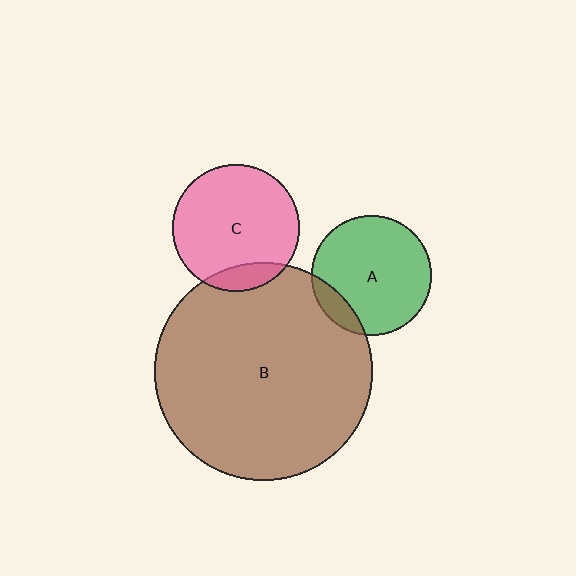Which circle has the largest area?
Circle B (brown).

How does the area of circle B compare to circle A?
Approximately 3.3 times.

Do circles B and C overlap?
Yes.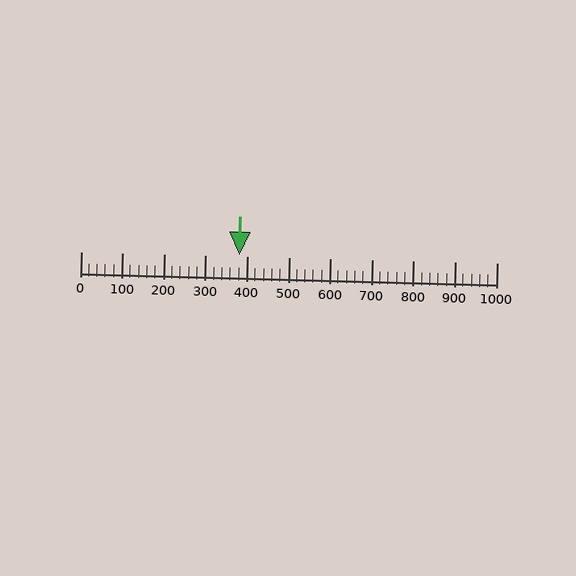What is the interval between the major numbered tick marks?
The major tick marks are spaced 100 units apart.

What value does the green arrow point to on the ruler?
The green arrow points to approximately 380.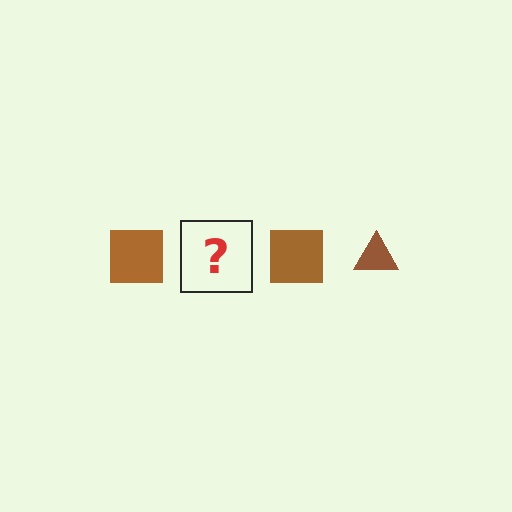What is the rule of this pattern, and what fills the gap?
The rule is that the pattern cycles through square, triangle shapes in brown. The gap should be filled with a brown triangle.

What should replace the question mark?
The question mark should be replaced with a brown triangle.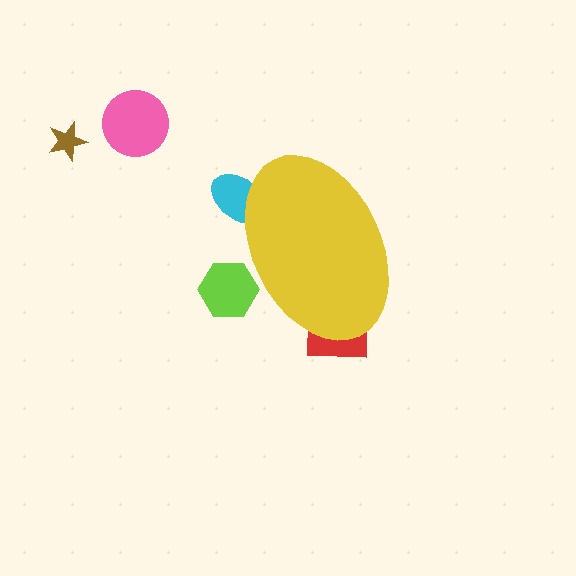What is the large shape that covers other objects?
A yellow ellipse.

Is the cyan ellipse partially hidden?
Yes, the cyan ellipse is partially hidden behind the yellow ellipse.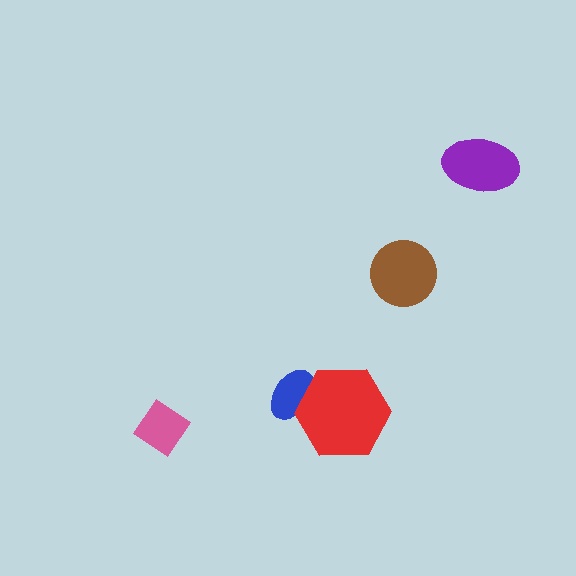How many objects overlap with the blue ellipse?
1 object overlaps with the blue ellipse.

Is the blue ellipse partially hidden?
Yes, it is partially covered by another shape.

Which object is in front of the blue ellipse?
The red hexagon is in front of the blue ellipse.